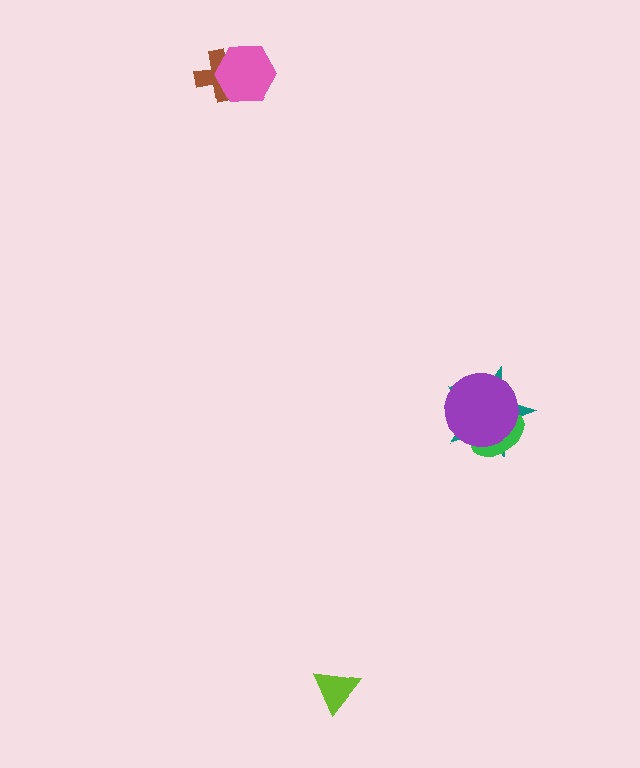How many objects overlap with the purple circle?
2 objects overlap with the purple circle.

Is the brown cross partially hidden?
Yes, it is partially covered by another shape.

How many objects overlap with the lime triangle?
0 objects overlap with the lime triangle.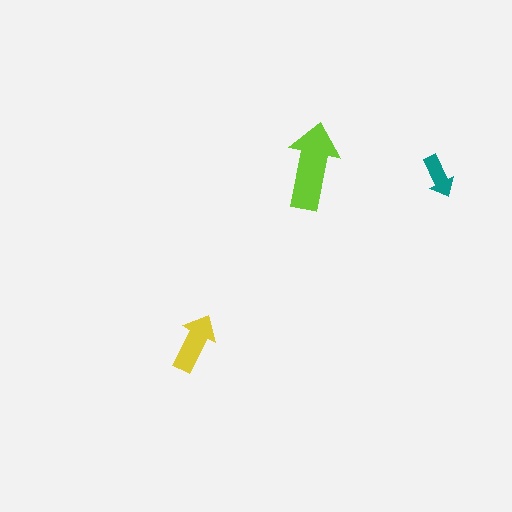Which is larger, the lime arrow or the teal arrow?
The lime one.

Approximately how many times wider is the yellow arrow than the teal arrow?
About 1.5 times wider.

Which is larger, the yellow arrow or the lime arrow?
The lime one.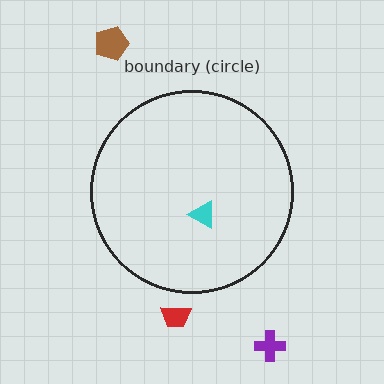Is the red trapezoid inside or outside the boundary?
Outside.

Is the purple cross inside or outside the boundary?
Outside.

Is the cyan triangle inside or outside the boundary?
Inside.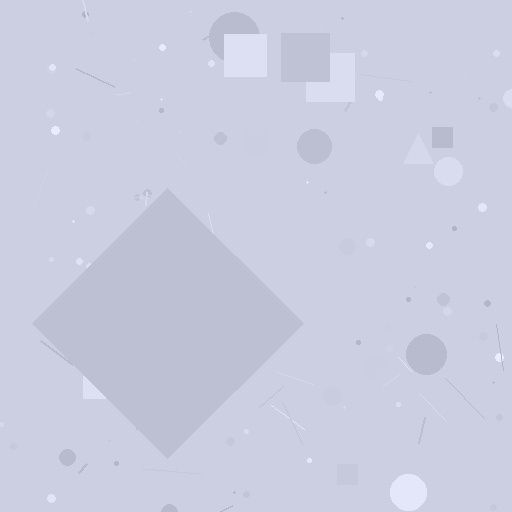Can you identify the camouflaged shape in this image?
The camouflaged shape is a diamond.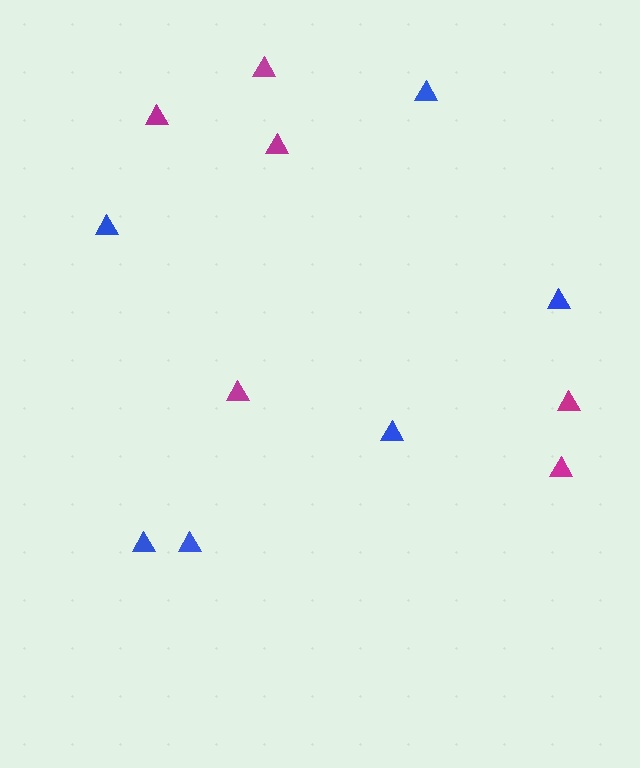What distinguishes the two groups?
There are 2 groups: one group of magenta triangles (6) and one group of blue triangles (6).